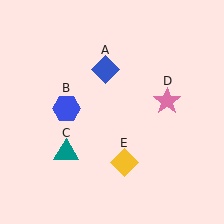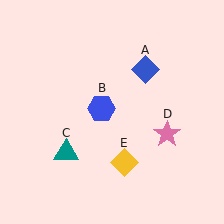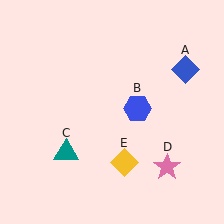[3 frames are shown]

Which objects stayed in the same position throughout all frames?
Teal triangle (object C) and yellow diamond (object E) remained stationary.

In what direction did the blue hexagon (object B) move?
The blue hexagon (object B) moved right.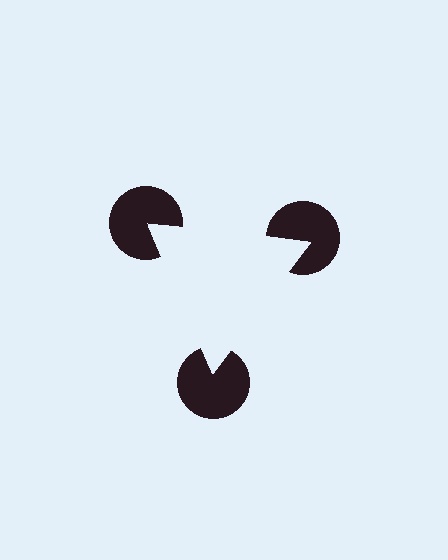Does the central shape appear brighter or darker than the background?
It typically appears slightly brighter than the background, even though no actual brightness change is drawn.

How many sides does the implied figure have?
3 sides.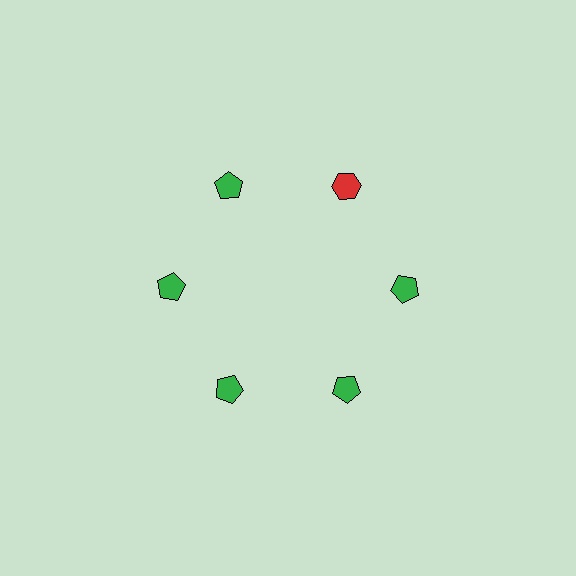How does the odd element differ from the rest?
It differs in both color (red instead of green) and shape (hexagon instead of pentagon).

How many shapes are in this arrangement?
There are 6 shapes arranged in a ring pattern.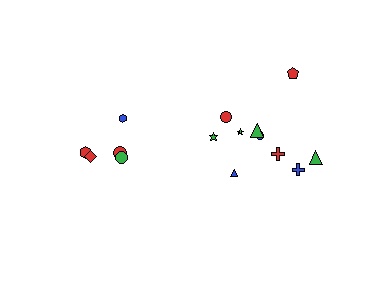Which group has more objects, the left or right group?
The right group.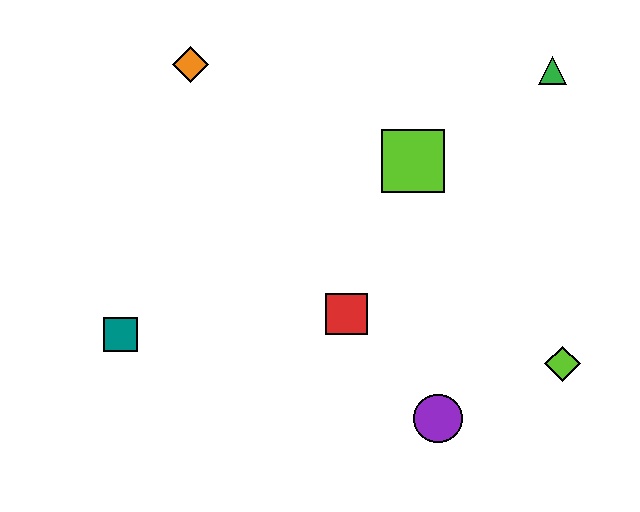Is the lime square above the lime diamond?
Yes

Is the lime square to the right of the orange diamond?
Yes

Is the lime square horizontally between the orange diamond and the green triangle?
Yes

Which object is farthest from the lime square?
The teal square is farthest from the lime square.